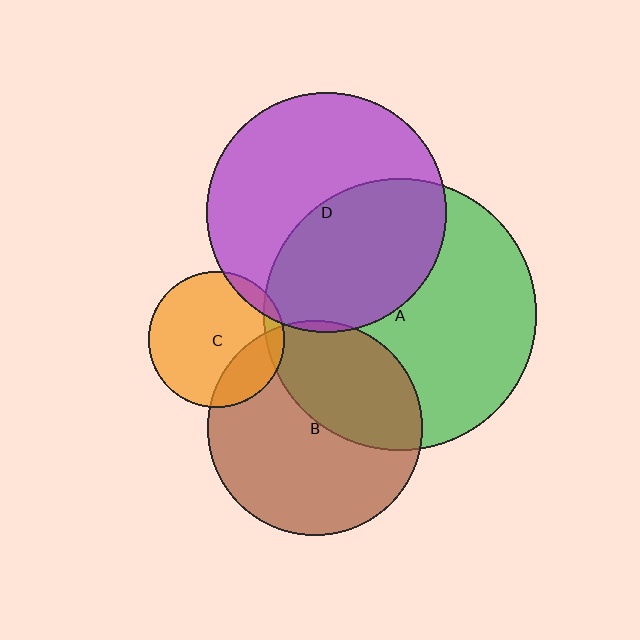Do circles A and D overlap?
Yes.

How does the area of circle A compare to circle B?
Approximately 1.6 times.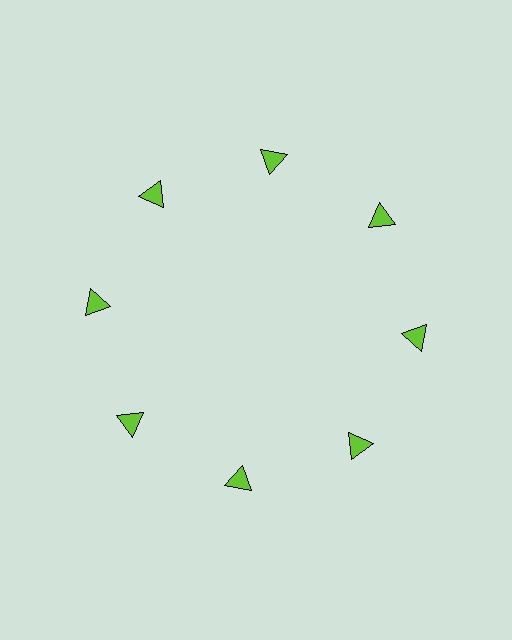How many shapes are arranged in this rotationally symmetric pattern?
There are 8 shapes, arranged in 8 groups of 1.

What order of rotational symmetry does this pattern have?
This pattern has 8-fold rotational symmetry.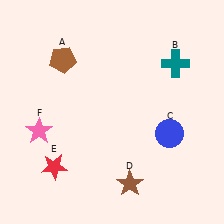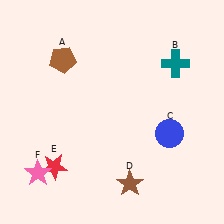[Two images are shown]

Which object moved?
The pink star (F) moved down.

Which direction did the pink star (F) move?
The pink star (F) moved down.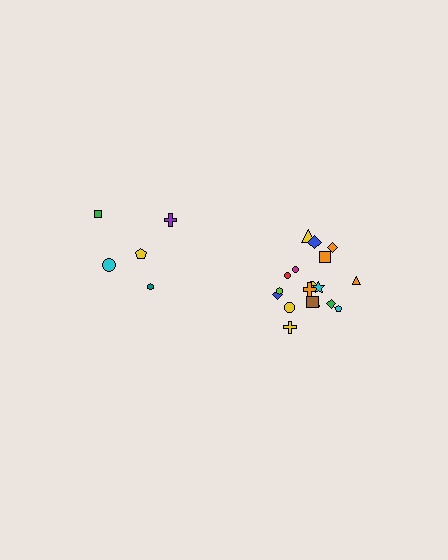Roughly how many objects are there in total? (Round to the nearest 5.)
Roughly 25 objects in total.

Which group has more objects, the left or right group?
The right group.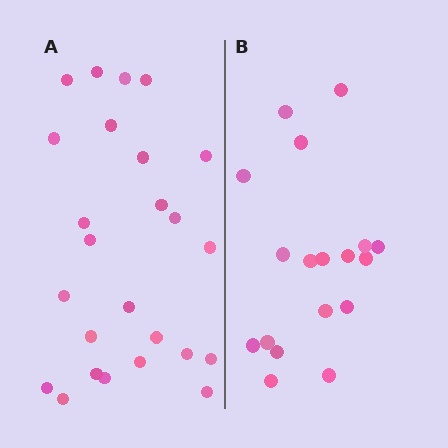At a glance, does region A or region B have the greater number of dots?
Region A (the left region) has more dots.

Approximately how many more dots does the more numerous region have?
Region A has roughly 8 or so more dots than region B.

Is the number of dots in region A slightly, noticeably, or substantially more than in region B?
Region A has noticeably more, but not dramatically so. The ratio is roughly 1.4 to 1.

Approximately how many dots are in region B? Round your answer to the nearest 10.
About 20 dots. (The exact count is 18, which rounds to 20.)